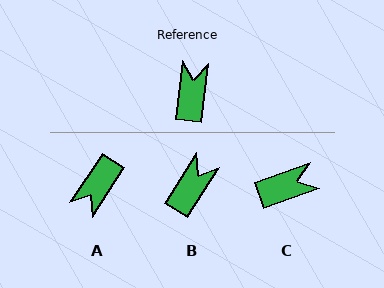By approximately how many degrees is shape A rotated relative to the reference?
Approximately 153 degrees counter-clockwise.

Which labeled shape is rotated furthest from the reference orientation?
A, about 153 degrees away.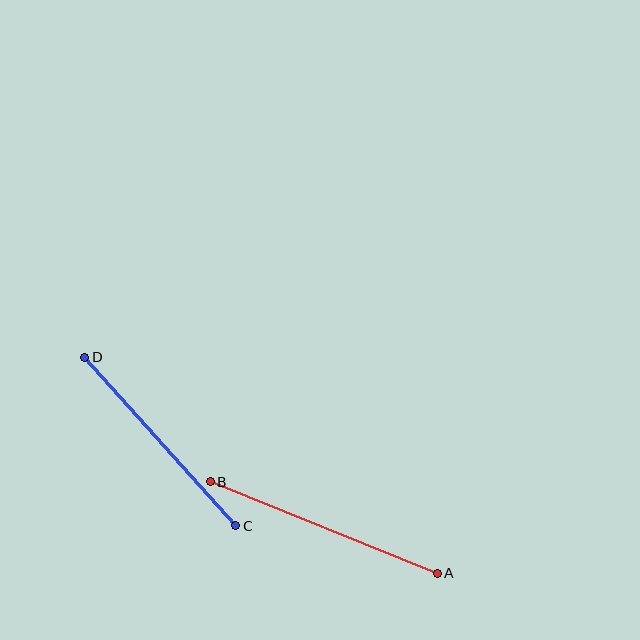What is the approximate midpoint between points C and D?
The midpoint is at approximately (160, 442) pixels.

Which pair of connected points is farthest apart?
Points A and B are farthest apart.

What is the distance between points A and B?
The distance is approximately 245 pixels.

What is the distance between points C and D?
The distance is approximately 226 pixels.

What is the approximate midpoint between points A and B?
The midpoint is at approximately (324, 528) pixels.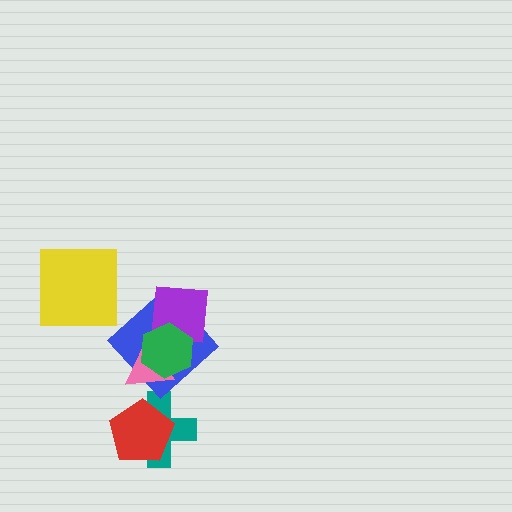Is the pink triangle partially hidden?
Yes, it is partially covered by another shape.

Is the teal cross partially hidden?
Yes, it is partially covered by another shape.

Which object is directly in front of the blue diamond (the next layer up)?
The purple square is directly in front of the blue diamond.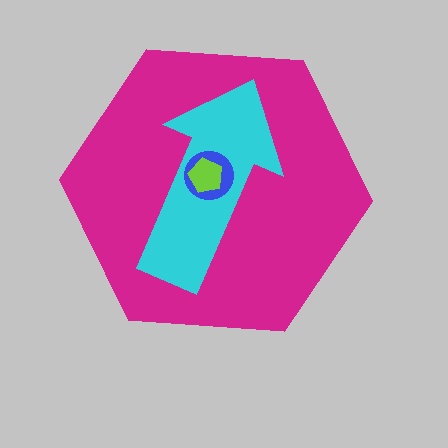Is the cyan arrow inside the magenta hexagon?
Yes.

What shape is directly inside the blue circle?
The lime pentagon.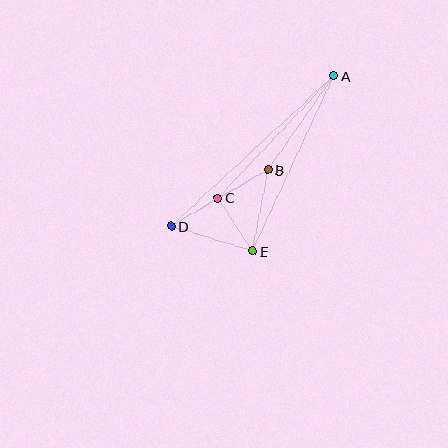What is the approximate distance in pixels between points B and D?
The distance between B and D is approximately 112 pixels.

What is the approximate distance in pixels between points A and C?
The distance between A and C is approximately 169 pixels.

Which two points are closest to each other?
Points C and D are closest to each other.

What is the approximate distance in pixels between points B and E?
The distance between B and E is approximately 83 pixels.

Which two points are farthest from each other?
Points A and D are farthest from each other.